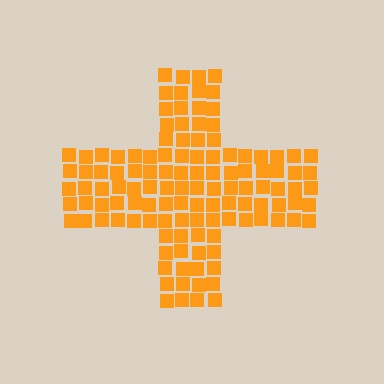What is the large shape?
The large shape is a cross.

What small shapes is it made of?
It is made of small squares.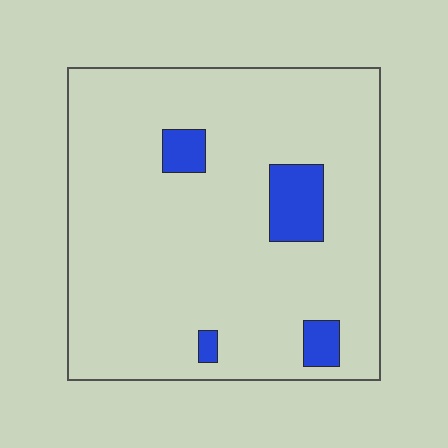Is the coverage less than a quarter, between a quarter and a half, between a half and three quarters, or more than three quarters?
Less than a quarter.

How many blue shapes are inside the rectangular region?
4.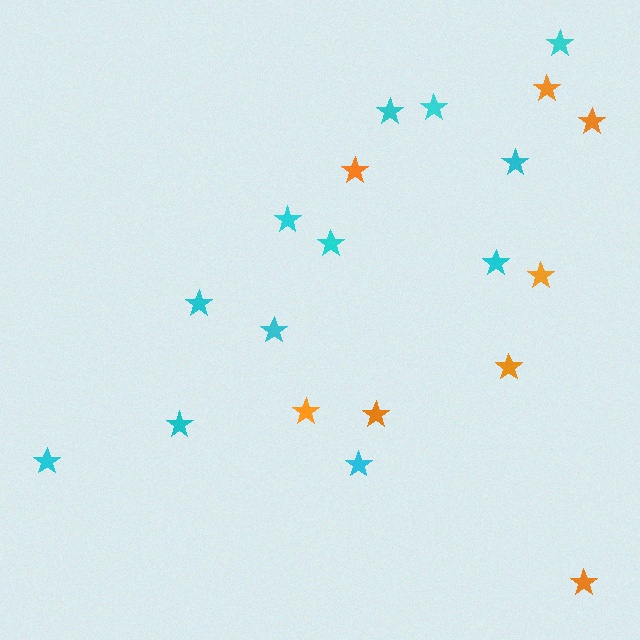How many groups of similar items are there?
There are 2 groups: one group of orange stars (8) and one group of cyan stars (12).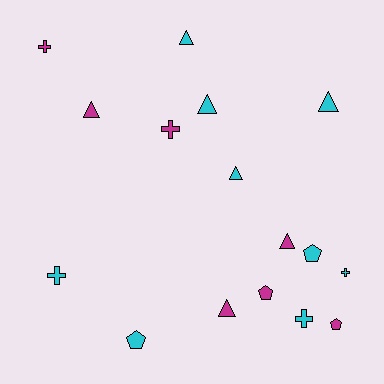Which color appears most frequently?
Cyan, with 9 objects.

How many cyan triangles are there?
There are 4 cyan triangles.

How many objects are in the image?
There are 16 objects.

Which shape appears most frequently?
Triangle, with 7 objects.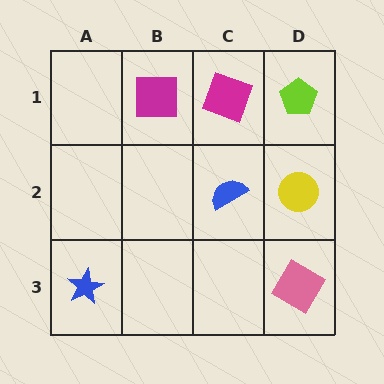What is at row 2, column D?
A yellow circle.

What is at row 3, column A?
A blue star.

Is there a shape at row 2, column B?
No, that cell is empty.